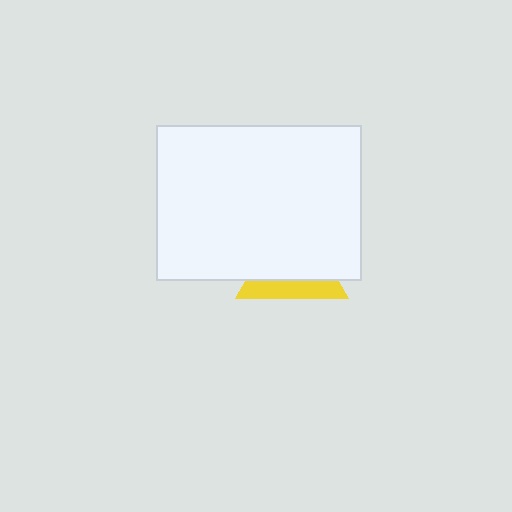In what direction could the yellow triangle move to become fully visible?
The yellow triangle could move down. That would shift it out from behind the white rectangle entirely.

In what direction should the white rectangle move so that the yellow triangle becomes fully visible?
The white rectangle should move up. That is the shortest direction to clear the overlap and leave the yellow triangle fully visible.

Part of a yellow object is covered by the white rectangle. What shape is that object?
It is a triangle.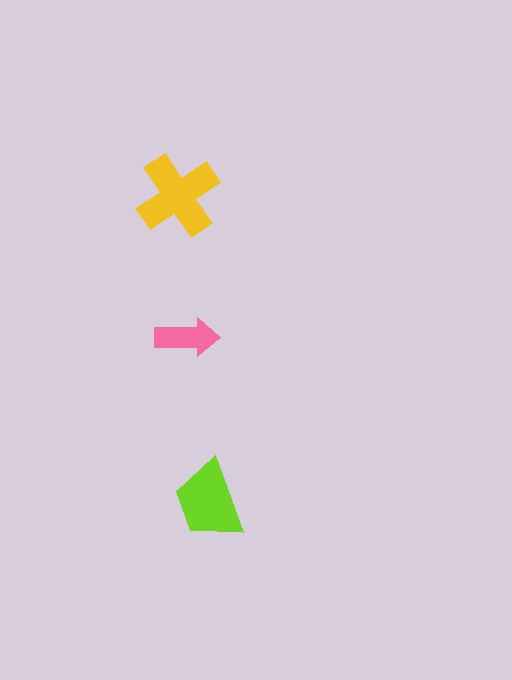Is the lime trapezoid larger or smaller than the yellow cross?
Smaller.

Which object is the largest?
The yellow cross.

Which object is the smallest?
The pink arrow.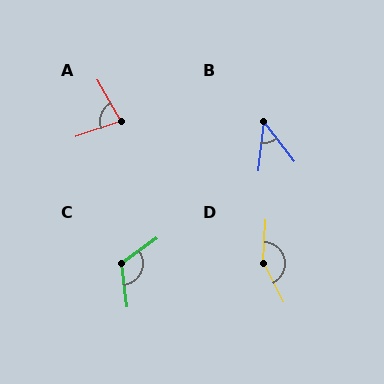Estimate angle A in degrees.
Approximately 80 degrees.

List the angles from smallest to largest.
B (44°), A (80°), C (118°), D (150°).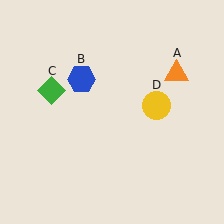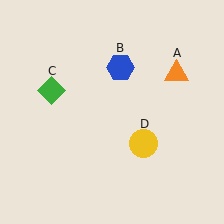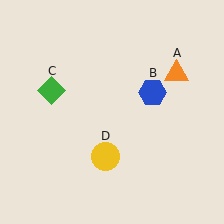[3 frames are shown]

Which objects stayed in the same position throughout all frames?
Orange triangle (object A) and green diamond (object C) remained stationary.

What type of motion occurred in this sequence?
The blue hexagon (object B), yellow circle (object D) rotated clockwise around the center of the scene.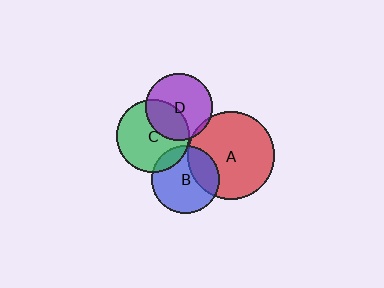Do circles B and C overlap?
Yes.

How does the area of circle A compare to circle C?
Approximately 1.4 times.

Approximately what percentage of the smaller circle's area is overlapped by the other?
Approximately 15%.